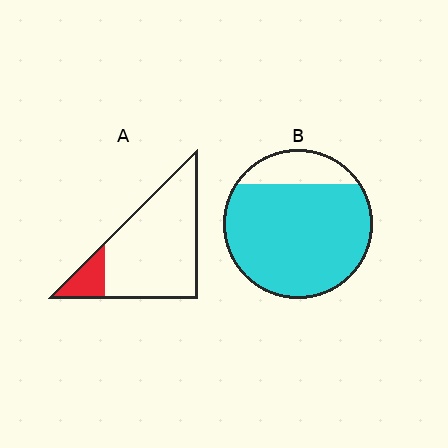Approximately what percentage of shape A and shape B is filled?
A is approximately 15% and B is approximately 80%.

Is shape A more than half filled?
No.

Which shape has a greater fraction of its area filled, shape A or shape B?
Shape B.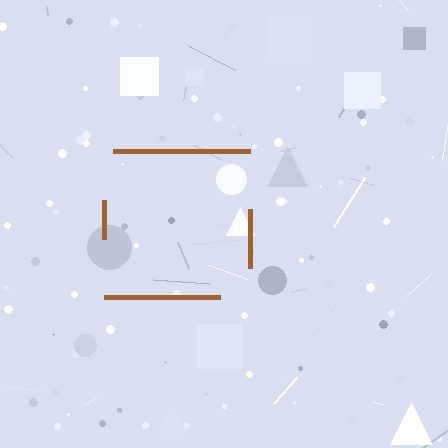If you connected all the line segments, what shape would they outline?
They would outline a square.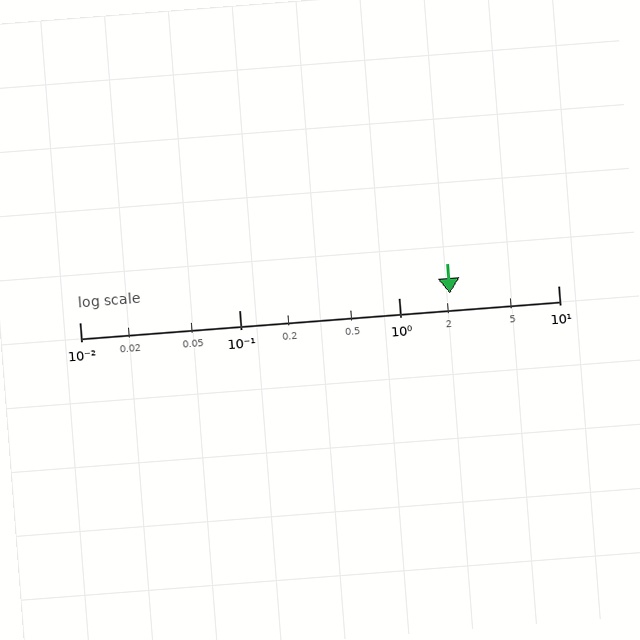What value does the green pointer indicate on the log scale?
The pointer indicates approximately 2.1.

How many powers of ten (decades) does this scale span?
The scale spans 3 decades, from 0.01 to 10.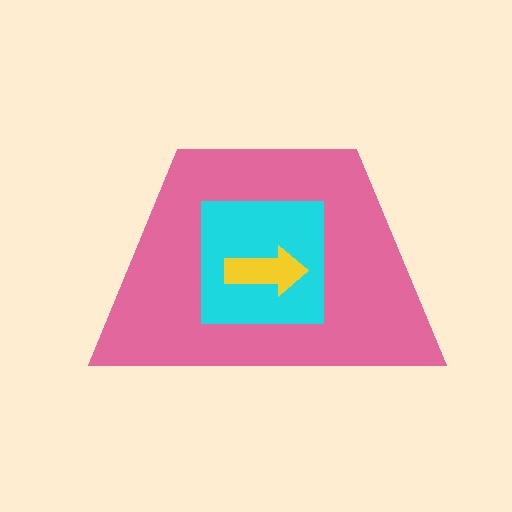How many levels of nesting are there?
3.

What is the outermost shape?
The pink trapezoid.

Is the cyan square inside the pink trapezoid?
Yes.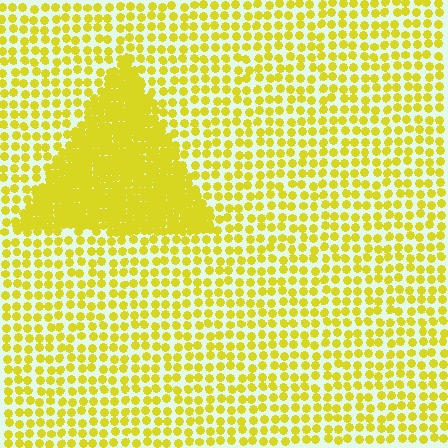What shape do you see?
I see a triangle.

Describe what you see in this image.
The image contains small yellow elements arranged at two different densities. A triangle-shaped region is visible where the elements are more densely packed than the surrounding area.